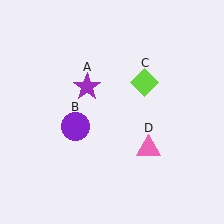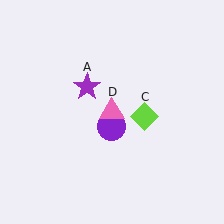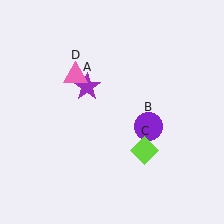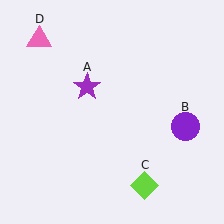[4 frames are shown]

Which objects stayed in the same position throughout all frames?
Purple star (object A) remained stationary.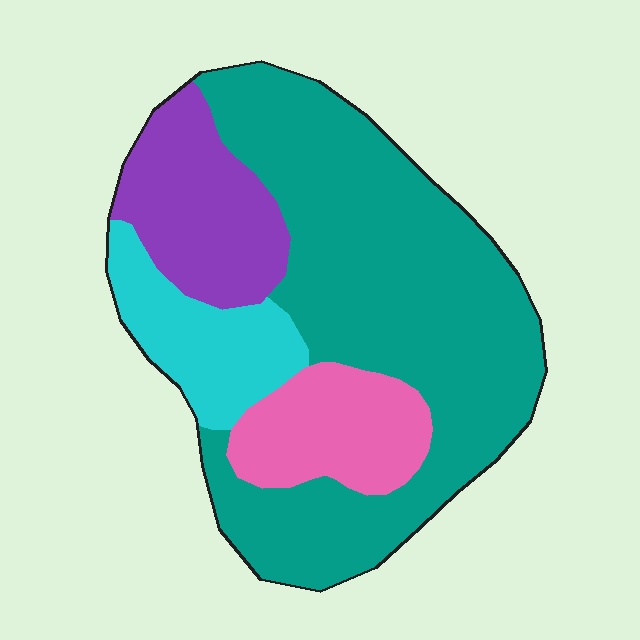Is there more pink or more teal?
Teal.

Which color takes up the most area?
Teal, at roughly 60%.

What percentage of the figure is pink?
Pink covers roughly 15% of the figure.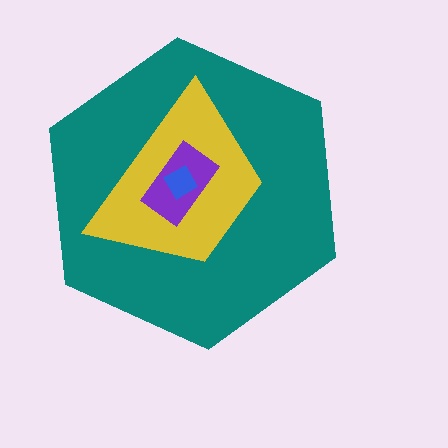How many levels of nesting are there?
4.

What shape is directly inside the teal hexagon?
The yellow trapezoid.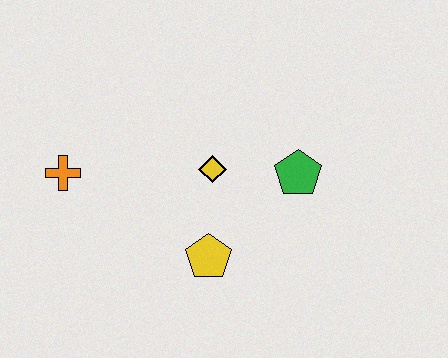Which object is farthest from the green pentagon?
The orange cross is farthest from the green pentagon.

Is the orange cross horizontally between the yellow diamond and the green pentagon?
No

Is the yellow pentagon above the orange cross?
No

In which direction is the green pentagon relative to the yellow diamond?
The green pentagon is to the right of the yellow diamond.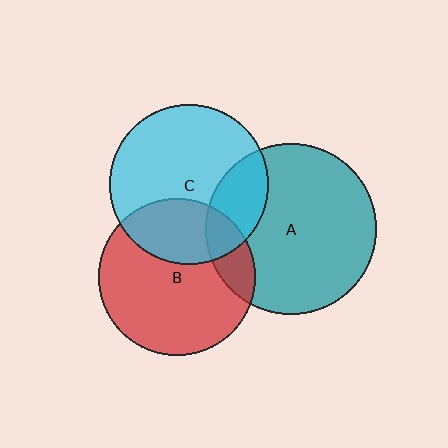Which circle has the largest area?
Circle A (teal).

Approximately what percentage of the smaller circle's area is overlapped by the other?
Approximately 25%.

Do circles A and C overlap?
Yes.